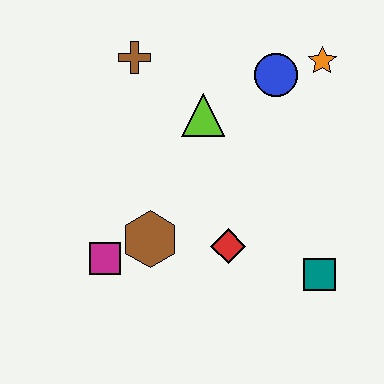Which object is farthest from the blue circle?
The magenta square is farthest from the blue circle.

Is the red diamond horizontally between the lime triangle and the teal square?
Yes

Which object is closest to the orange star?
The blue circle is closest to the orange star.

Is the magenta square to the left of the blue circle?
Yes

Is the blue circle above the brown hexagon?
Yes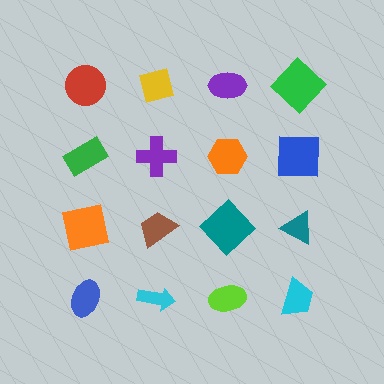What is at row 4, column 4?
A cyan trapezoid.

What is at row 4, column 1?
A blue ellipse.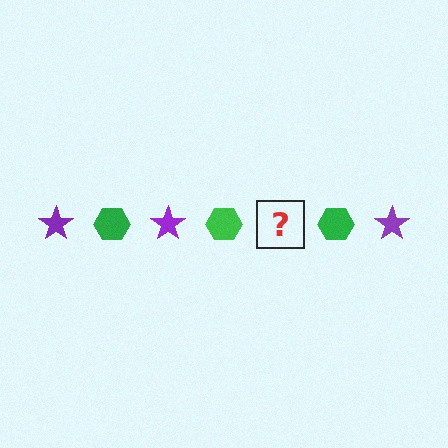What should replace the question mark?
The question mark should be replaced with a purple star.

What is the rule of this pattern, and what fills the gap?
The rule is that the pattern alternates between purple star and green hexagon. The gap should be filled with a purple star.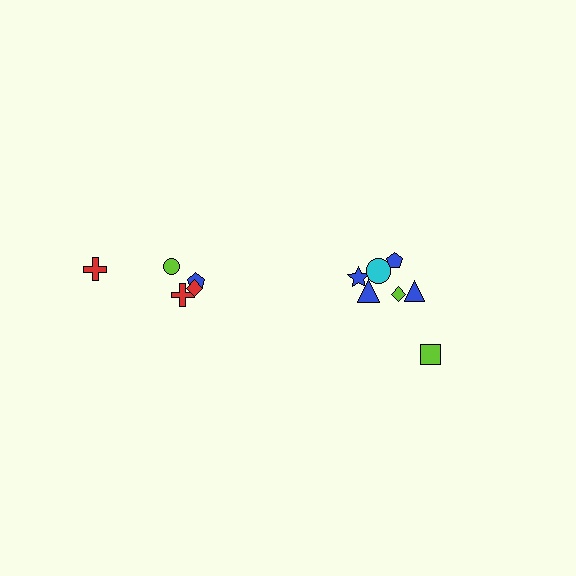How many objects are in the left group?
There are 5 objects.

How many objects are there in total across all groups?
There are 12 objects.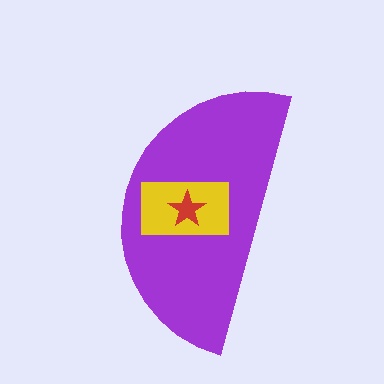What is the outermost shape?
The purple semicircle.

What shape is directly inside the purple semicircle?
The yellow rectangle.